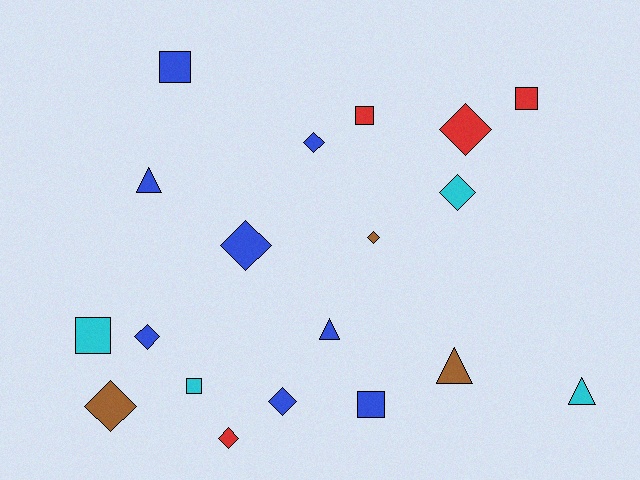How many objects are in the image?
There are 19 objects.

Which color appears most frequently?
Blue, with 8 objects.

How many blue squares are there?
There are 2 blue squares.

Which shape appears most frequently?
Diamond, with 9 objects.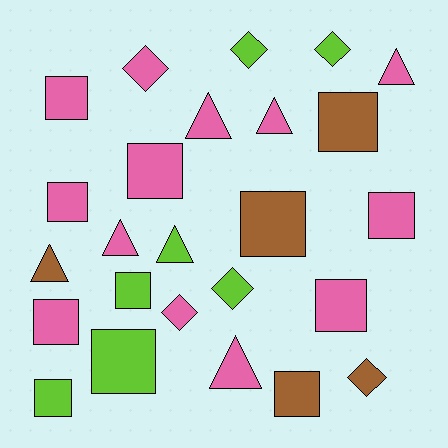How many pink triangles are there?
There are 5 pink triangles.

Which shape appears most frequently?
Square, with 12 objects.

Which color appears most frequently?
Pink, with 13 objects.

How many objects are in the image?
There are 25 objects.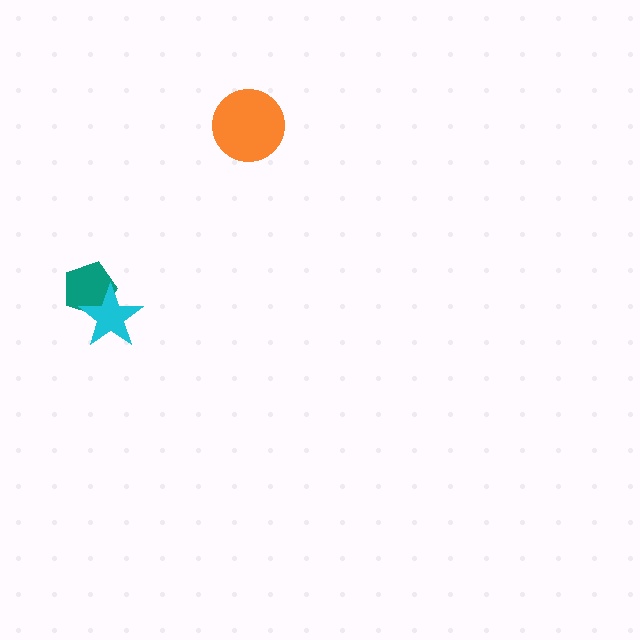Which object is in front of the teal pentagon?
The cyan star is in front of the teal pentagon.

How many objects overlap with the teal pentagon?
1 object overlaps with the teal pentagon.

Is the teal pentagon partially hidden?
Yes, it is partially covered by another shape.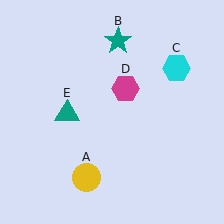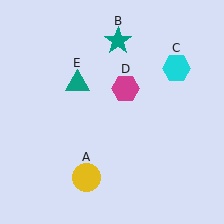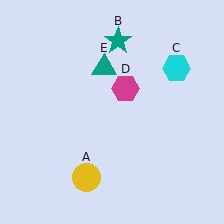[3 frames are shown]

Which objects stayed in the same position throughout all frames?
Yellow circle (object A) and teal star (object B) and cyan hexagon (object C) and magenta hexagon (object D) remained stationary.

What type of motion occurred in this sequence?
The teal triangle (object E) rotated clockwise around the center of the scene.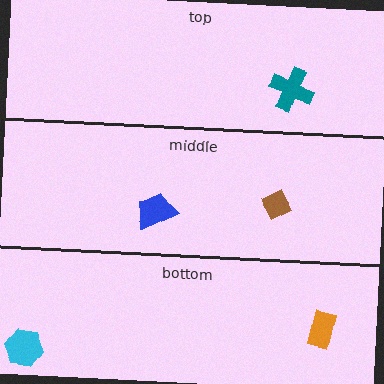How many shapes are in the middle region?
2.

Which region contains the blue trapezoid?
The middle region.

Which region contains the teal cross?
The top region.